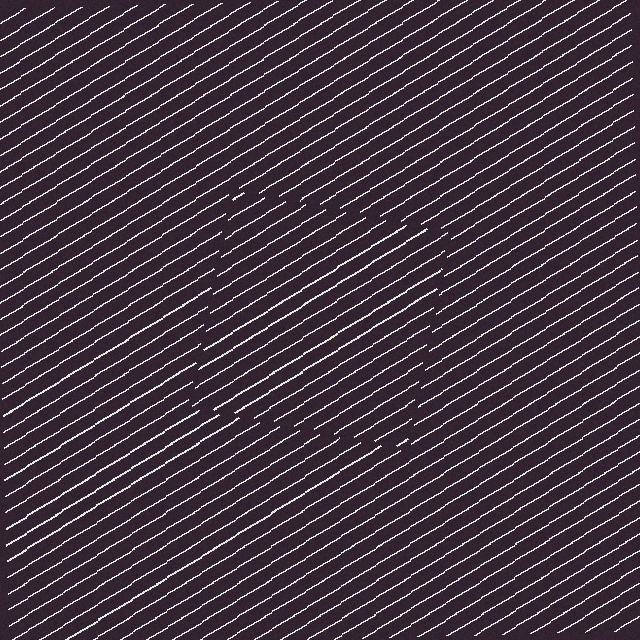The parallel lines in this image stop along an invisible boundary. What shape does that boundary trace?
An illusory square. The interior of the shape contains the same grating, shifted by half a period — the contour is defined by the phase discontinuity where line-ends from the inner and outer gratings abut.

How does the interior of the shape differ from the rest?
The interior of the shape contains the same grating, shifted by half a period — the contour is defined by the phase discontinuity where line-ends from the inner and outer gratings abut.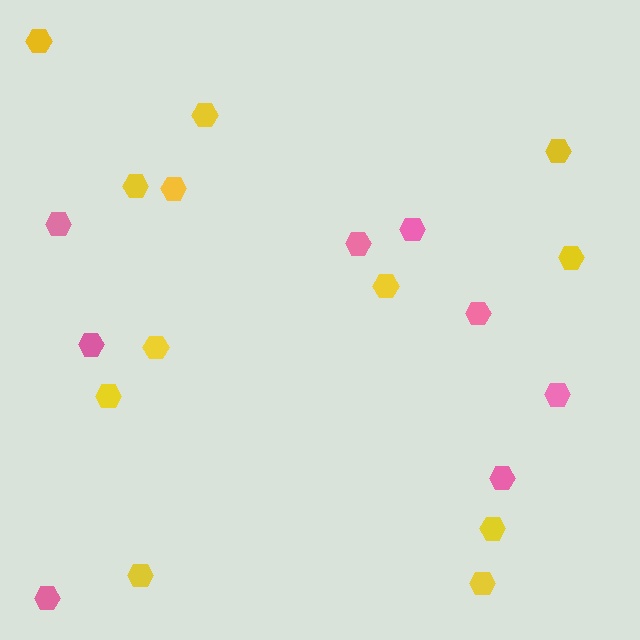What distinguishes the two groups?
There are 2 groups: one group of yellow hexagons (12) and one group of pink hexagons (8).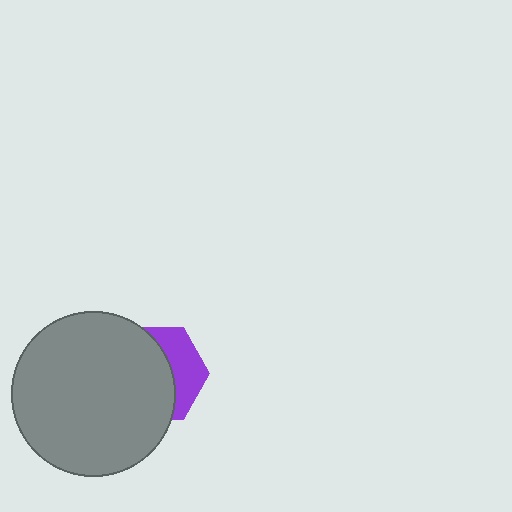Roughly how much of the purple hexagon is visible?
A small part of it is visible (roughly 36%).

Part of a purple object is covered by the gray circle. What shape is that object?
It is a hexagon.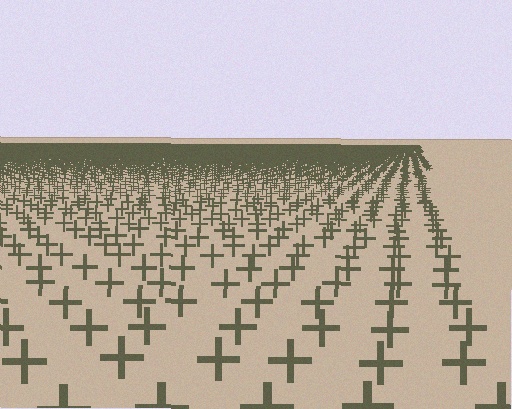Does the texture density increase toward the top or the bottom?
Density increases toward the top.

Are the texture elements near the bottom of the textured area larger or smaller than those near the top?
Larger. Near the bottom, elements are closer to the viewer and appear at a bigger on-screen size.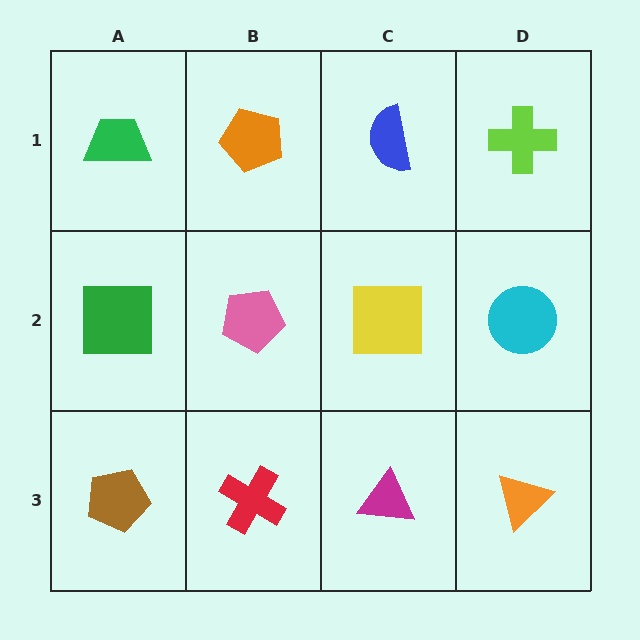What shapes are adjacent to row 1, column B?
A pink pentagon (row 2, column B), a green trapezoid (row 1, column A), a blue semicircle (row 1, column C).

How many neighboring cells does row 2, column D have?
3.